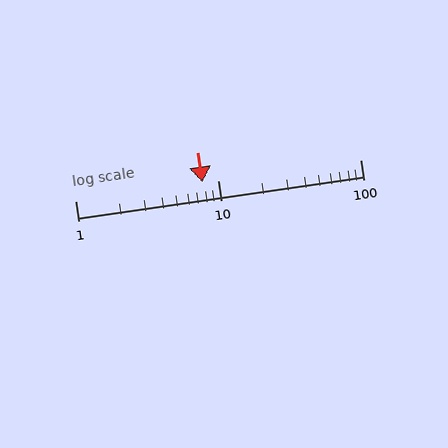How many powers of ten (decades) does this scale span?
The scale spans 2 decades, from 1 to 100.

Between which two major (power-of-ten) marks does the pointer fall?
The pointer is between 1 and 10.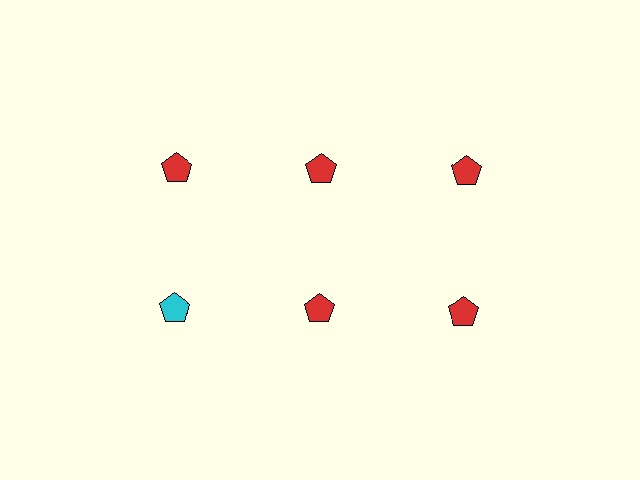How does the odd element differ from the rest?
It has a different color: cyan instead of red.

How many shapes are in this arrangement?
There are 6 shapes arranged in a grid pattern.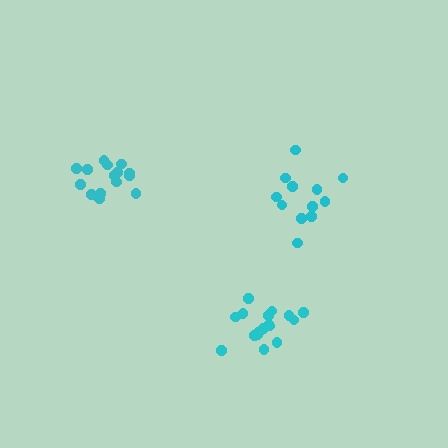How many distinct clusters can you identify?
There are 3 distinct clusters.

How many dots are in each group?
Group 1: 12 dots, Group 2: 15 dots, Group 3: 17 dots (44 total).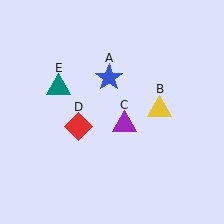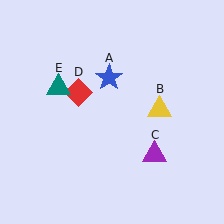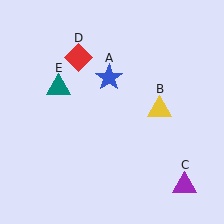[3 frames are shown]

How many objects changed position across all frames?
2 objects changed position: purple triangle (object C), red diamond (object D).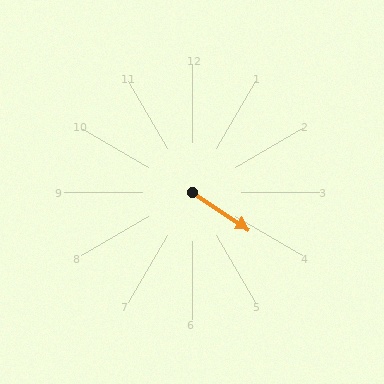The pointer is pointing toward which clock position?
Roughly 4 o'clock.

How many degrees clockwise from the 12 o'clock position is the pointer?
Approximately 123 degrees.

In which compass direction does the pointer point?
Southeast.